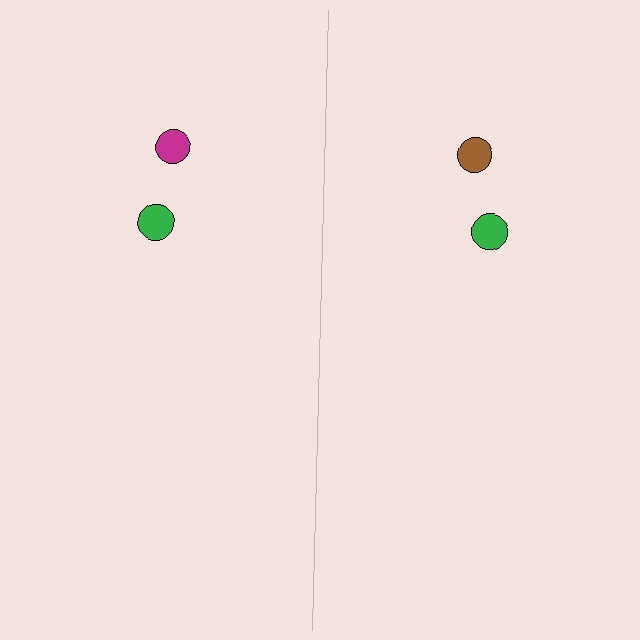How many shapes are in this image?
There are 4 shapes in this image.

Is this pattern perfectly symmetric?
No, the pattern is not perfectly symmetric. The brown circle on the right side breaks the symmetry — its mirror counterpart is magenta.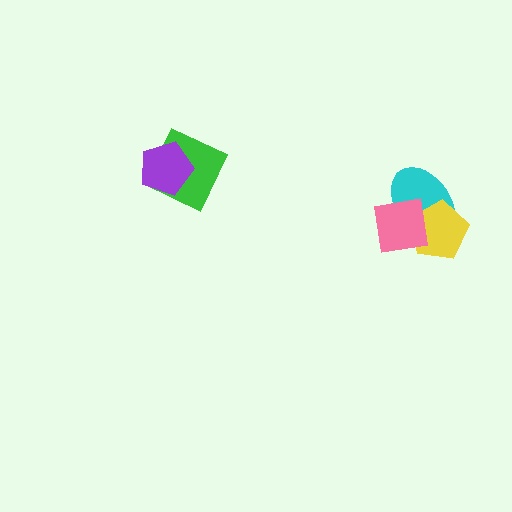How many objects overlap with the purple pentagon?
1 object overlaps with the purple pentagon.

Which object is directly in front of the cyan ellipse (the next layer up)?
The yellow pentagon is directly in front of the cyan ellipse.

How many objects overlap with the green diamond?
1 object overlaps with the green diamond.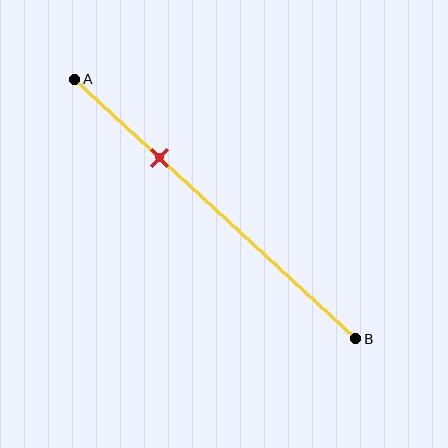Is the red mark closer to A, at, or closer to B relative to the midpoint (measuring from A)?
The red mark is closer to point A than the midpoint of segment AB.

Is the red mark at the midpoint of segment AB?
No, the mark is at about 30% from A, not at the 50% midpoint.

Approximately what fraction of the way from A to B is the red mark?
The red mark is approximately 30% of the way from A to B.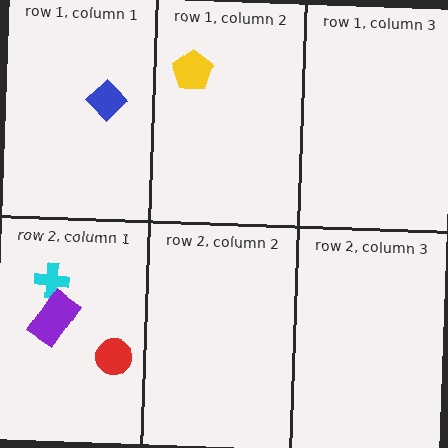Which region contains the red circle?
The row 2, column 1 region.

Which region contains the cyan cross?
The row 2, column 1 region.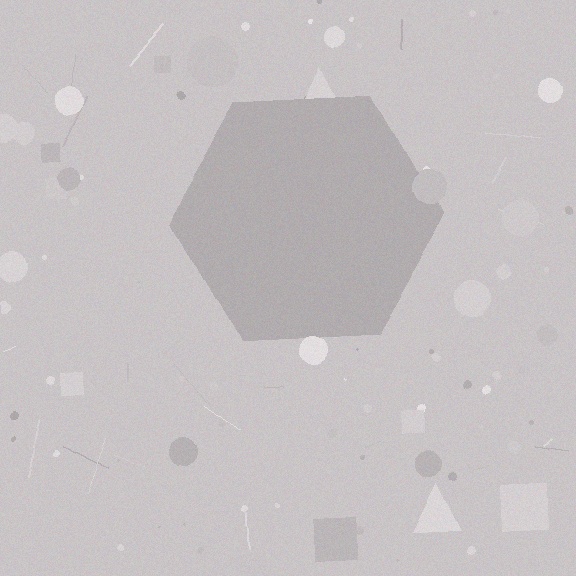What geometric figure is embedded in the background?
A hexagon is embedded in the background.